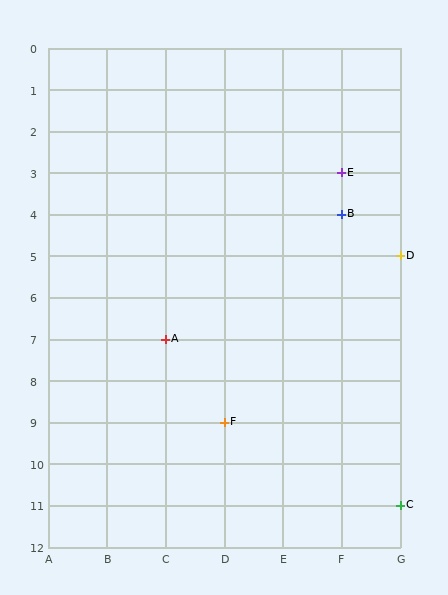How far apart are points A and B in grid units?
Points A and B are 3 columns and 3 rows apart (about 4.2 grid units diagonally).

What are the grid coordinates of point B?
Point B is at grid coordinates (F, 4).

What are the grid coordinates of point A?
Point A is at grid coordinates (C, 7).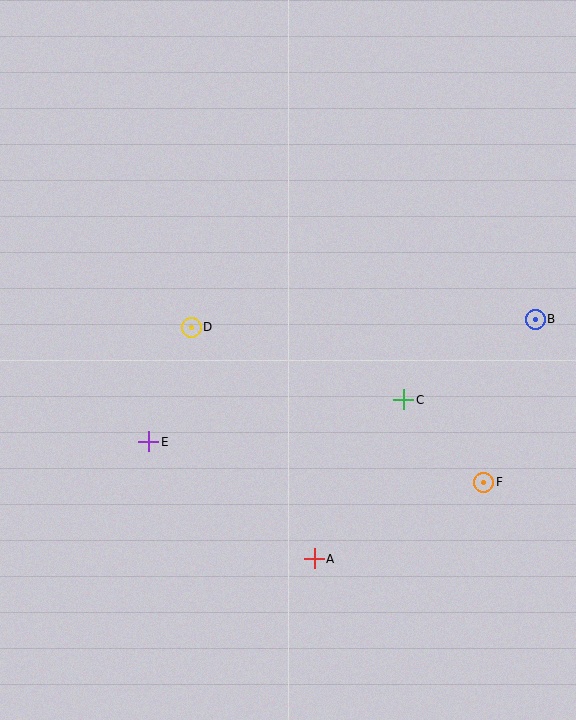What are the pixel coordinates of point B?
Point B is at (535, 319).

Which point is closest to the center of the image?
Point D at (191, 327) is closest to the center.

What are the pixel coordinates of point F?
Point F is at (484, 482).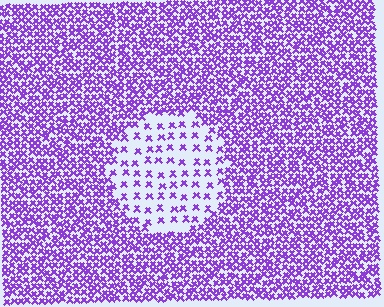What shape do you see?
I see a circle.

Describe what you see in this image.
The image contains small purple elements arranged at two different densities. A circle-shaped region is visible where the elements are less densely packed than the surrounding area.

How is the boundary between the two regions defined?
The boundary is defined by a change in element density (approximately 2.9x ratio). All elements are the same color, size, and shape.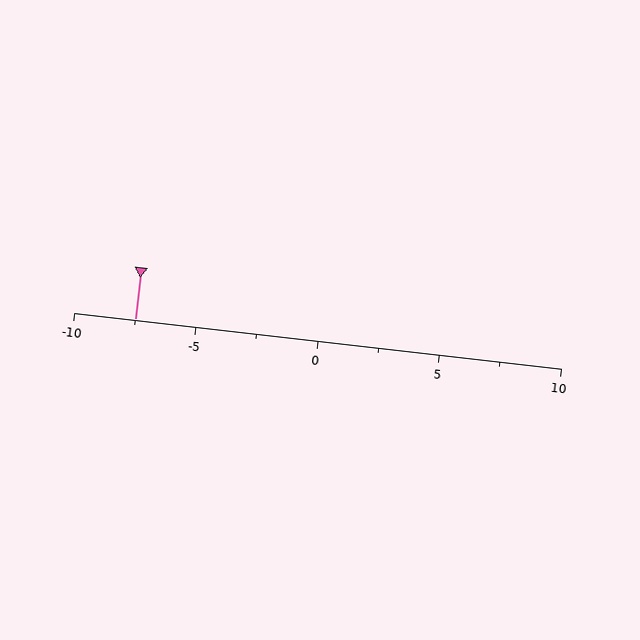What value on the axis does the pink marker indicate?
The marker indicates approximately -7.5.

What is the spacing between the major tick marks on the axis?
The major ticks are spaced 5 apart.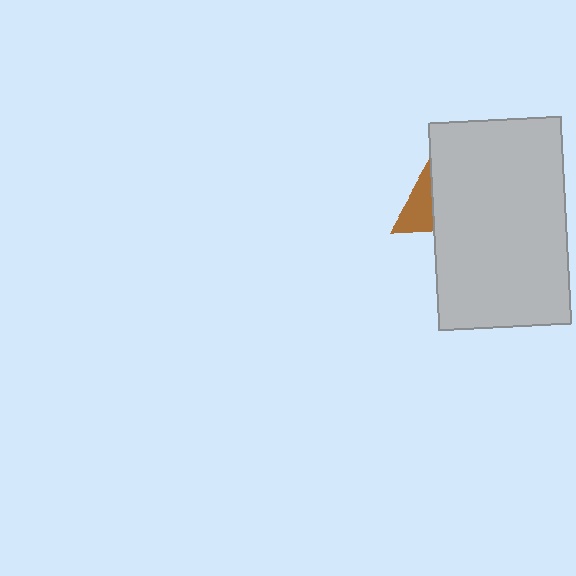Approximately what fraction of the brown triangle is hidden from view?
Roughly 66% of the brown triangle is hidden behind the light gray rectangle.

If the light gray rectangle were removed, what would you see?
You would see the complete brown triangle.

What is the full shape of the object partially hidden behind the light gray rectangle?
The partially hidden object is a brown triangle.